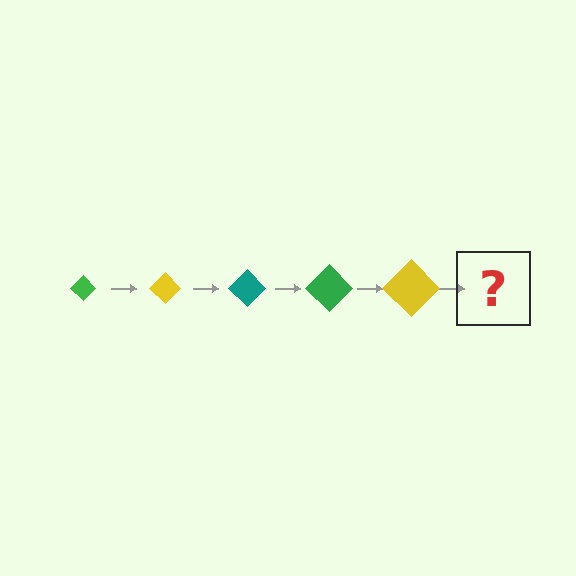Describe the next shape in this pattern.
It should be a teal diamond, larger than the previous one.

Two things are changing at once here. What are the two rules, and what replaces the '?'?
The two rules are that the diamond grows larger each step and the color cycles through green, yellow, and teal. The '?' should be a teal diamond, larger than the previous one.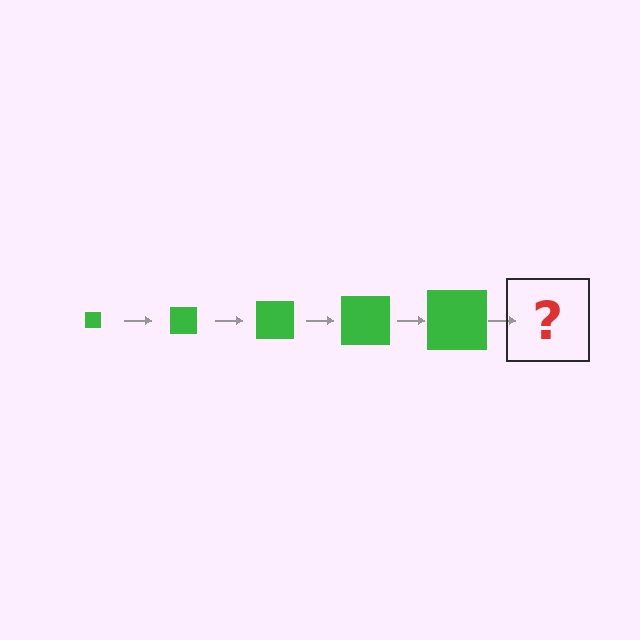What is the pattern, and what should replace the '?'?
The pattern is that the square gets progressively larger each step. The '?' should be a green square, larger than the previous one.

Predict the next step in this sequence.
The next step is a green square, larger than the previous one.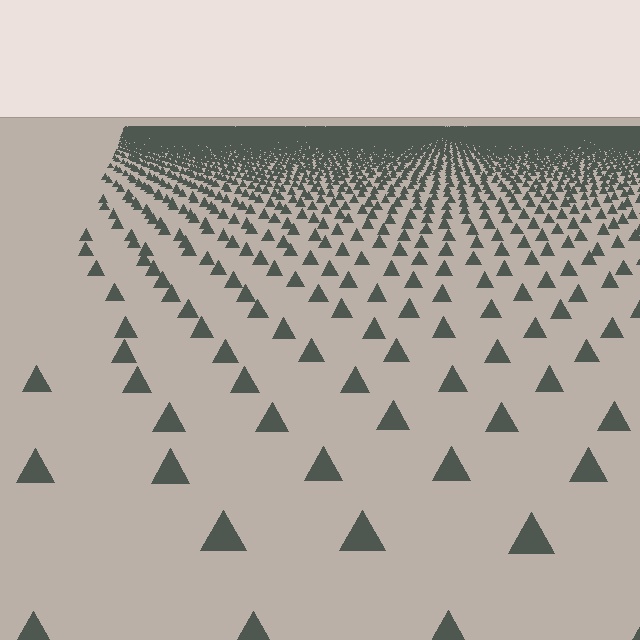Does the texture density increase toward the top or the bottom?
Density increases toward the top.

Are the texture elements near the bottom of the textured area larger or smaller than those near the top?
Larger. Near the bottom, elements are closer to the viewer and appear at a bigger on-screen size.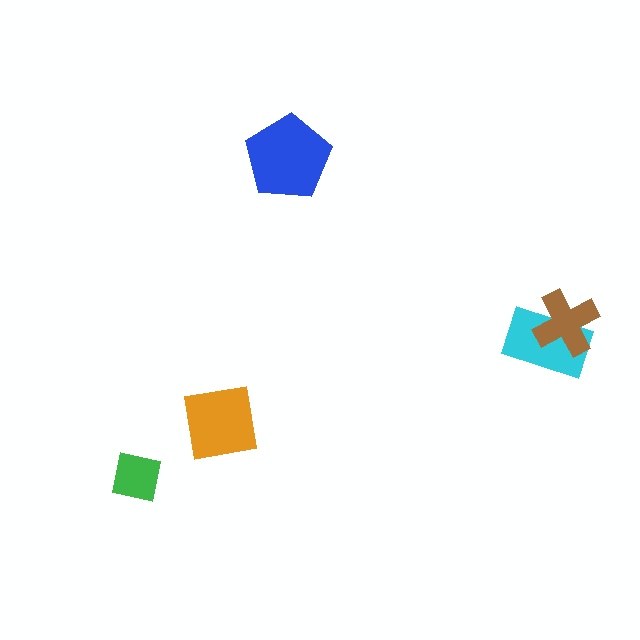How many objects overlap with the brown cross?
1 object overlaps with the brown cross.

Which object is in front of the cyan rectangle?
The brown cross is in front of the cyan rectangle.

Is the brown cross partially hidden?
No, no other shape covers it.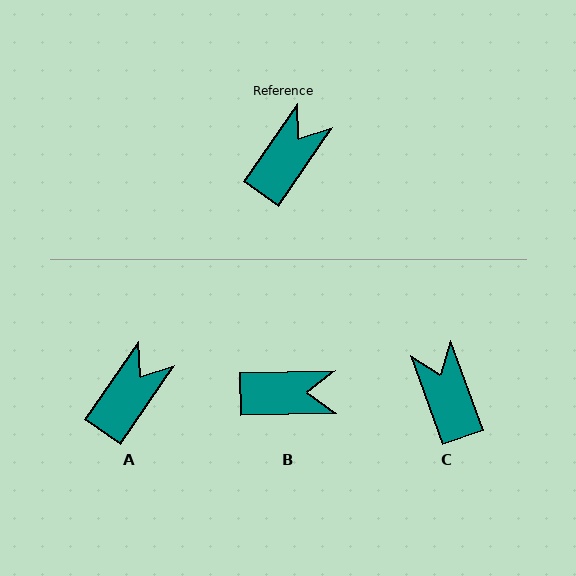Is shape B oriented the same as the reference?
No, it is off by about 54 degrees.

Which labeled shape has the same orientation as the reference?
A.